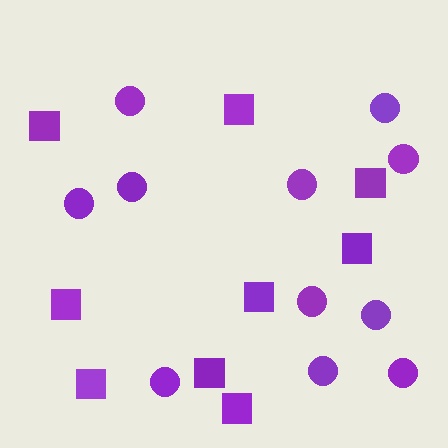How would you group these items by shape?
There are 2 groups: one group of squares (9) and one group of circles (11).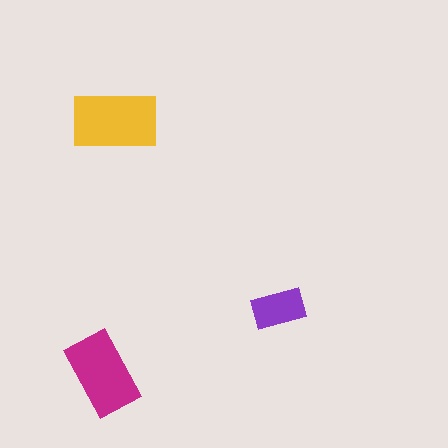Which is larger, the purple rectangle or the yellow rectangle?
The yellow one.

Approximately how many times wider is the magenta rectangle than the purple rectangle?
About 1.5 times wider.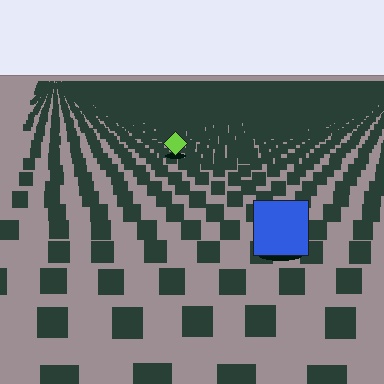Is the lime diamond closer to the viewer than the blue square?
No. The blue square is closer — you can tell from the texture gradient: the ground texture is coarser near it.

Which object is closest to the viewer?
The blue square is closest. The texture marks near it are larger and more spread out.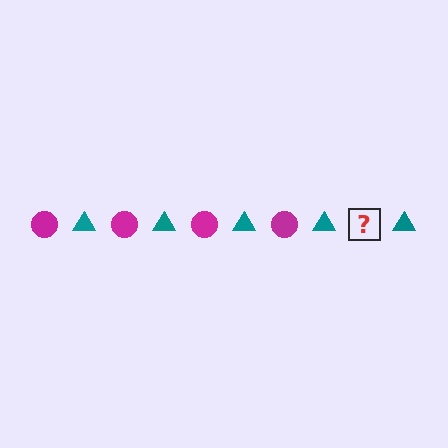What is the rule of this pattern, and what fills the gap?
The rule is that the pattern alternates between magenta circle and teal triangle. The gap should be filled with a magenta circle.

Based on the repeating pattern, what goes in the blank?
The blank should be a magenta circle.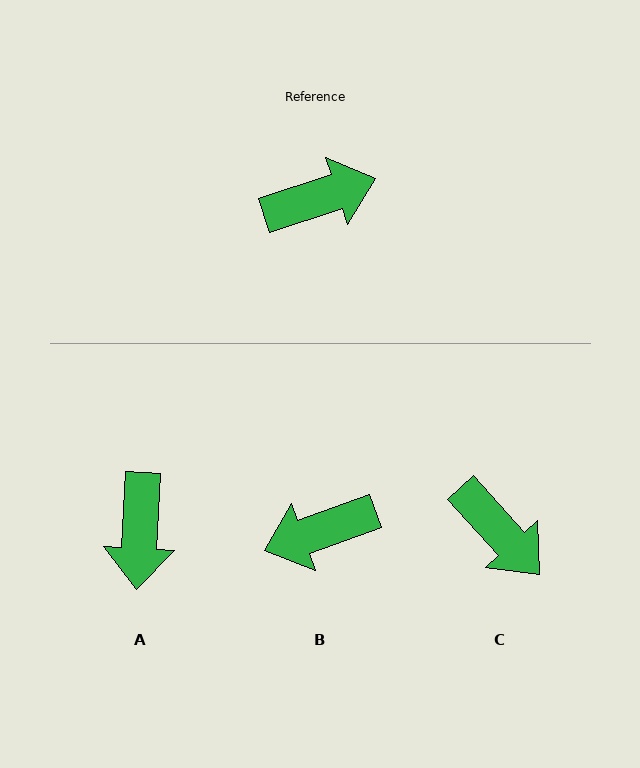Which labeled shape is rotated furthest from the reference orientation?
B, about 179 degrees away.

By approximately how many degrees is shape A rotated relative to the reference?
Approximately 112 degrees clockwise.